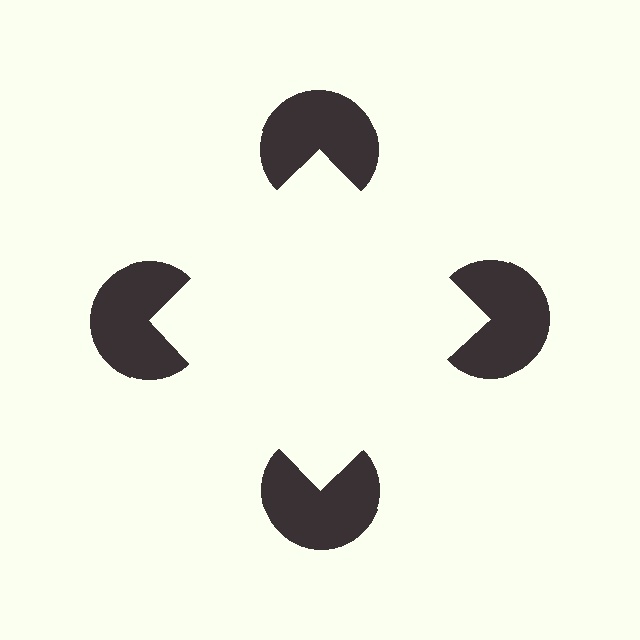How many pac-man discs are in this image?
There are 4 — one at each vertex of the illusory square.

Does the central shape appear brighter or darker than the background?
It typically appears slightly brighter than the background, even though no actual brightness change is drawn.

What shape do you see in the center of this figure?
An illusory square — its edges are inferred from the aligned wedge cuts in the pac-man discs, not physically drawn.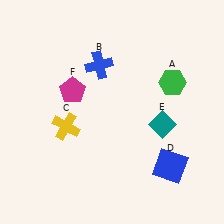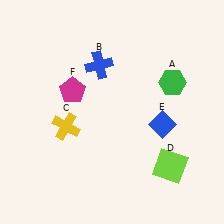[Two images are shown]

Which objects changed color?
D changed from blue to lime. E changed from teal to blue.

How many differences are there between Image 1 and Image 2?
There are 2 differences between the two images.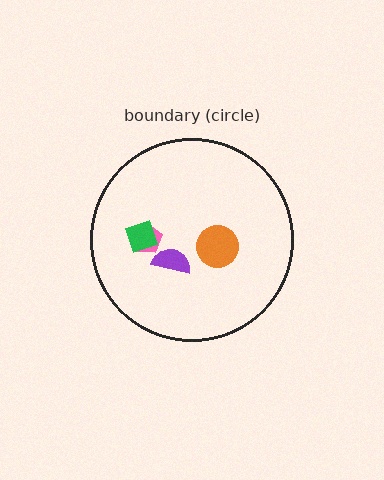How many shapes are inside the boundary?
4 inside, 0 outside.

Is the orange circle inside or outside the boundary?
Inside.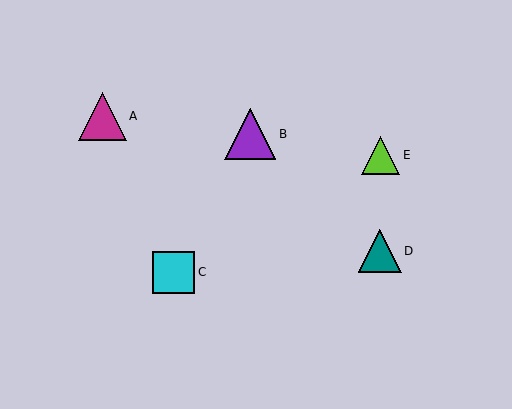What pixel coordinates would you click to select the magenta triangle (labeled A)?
Click at (102, 116) to select the magenta triangle A.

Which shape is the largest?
The purple triangle (labeled B) is the largest.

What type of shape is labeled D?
Shape D is a teal triangle.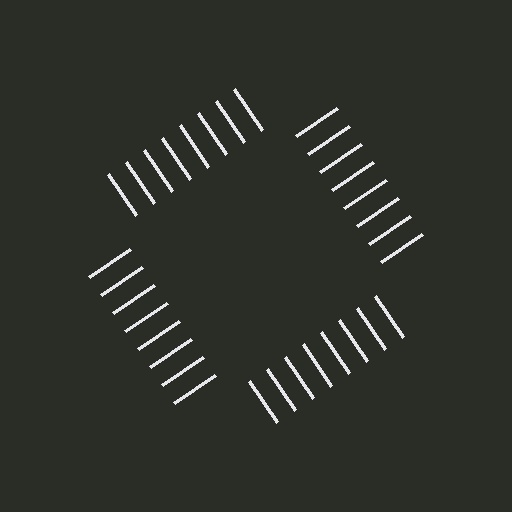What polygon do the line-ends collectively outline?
An illusory square — the line segments terminate on its edges but no continuous stroke is drawn.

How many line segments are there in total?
32 — 8 along each of the 4 edges.